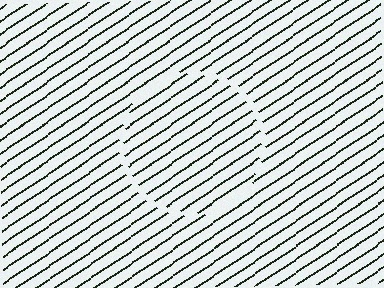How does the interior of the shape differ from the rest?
The interior of the shape contains the same grating, shifted by half a period — the contour is defined by the phase discontinuity where line-ends from the inner and outer gratings abut.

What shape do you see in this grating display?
An illusory circle. The interior of the shape contains the same grating, shifted by half a period — the contour is defined by the phase discontinuity where line-ends from the inner and outer gratings abut.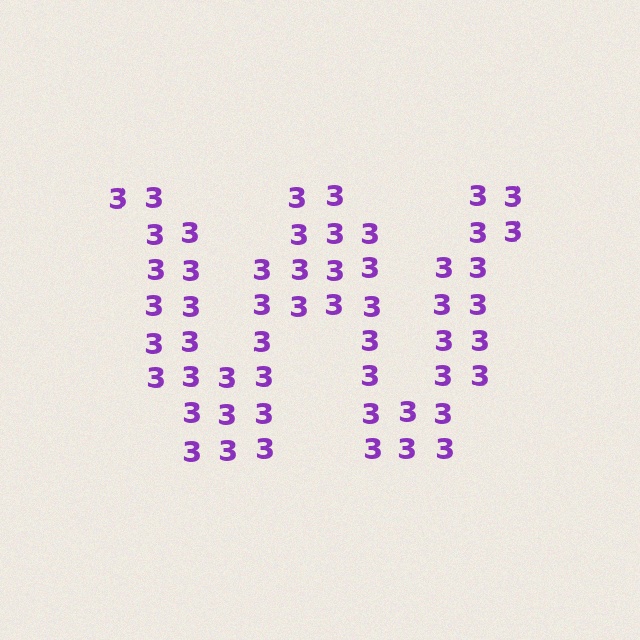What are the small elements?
The small elements are digit 3's.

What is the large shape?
The large shape is the letter W.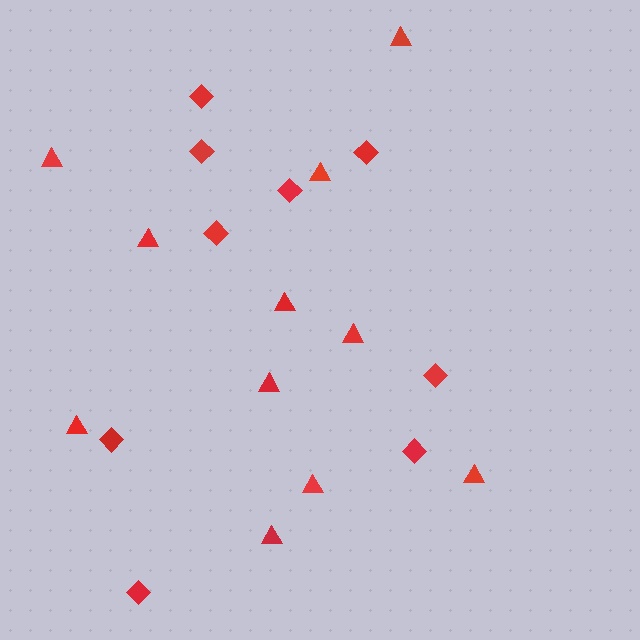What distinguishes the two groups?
There are 2 groups: one group of diamonds (9) and one group of triangles (11).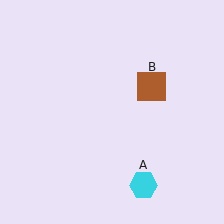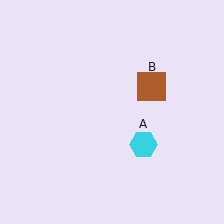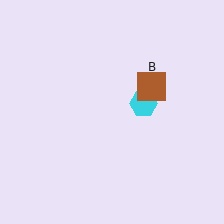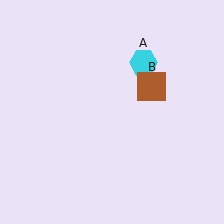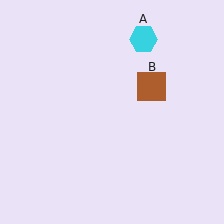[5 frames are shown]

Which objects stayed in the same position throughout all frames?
Brown square (object B) remained stationary.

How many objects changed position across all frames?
1 object changed position: cyan hexagon (object A).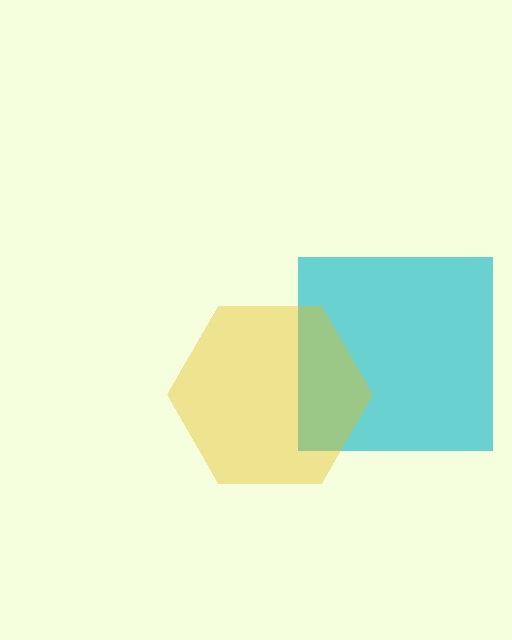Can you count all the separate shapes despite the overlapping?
Yes, there are 2 separate shapes.